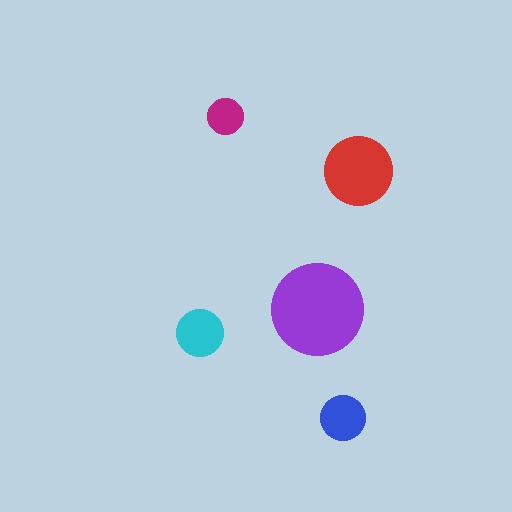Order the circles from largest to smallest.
the purple one, the red one, the cyan one, the blue one, the magenta one.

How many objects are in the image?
There are 5 objects in the image.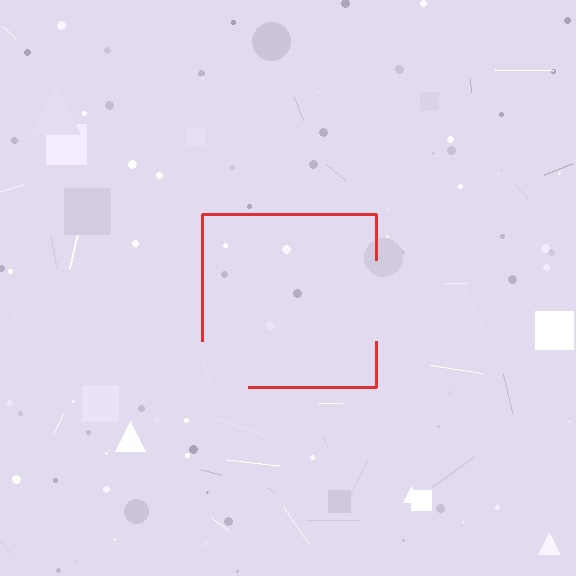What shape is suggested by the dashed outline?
The dashed outline suggests a square.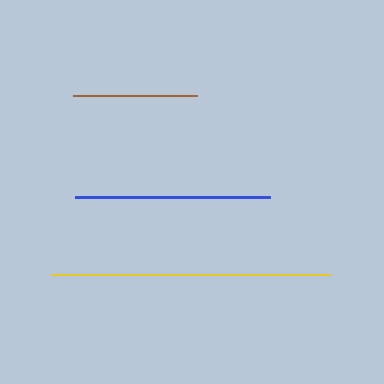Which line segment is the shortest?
The brown line is the shortest at approximately 123 pixels.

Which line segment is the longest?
The yellow line is the longest at approximately 279 pixels.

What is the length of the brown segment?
The brown segment is approximately 123 pixels long.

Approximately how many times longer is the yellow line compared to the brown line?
The yellow line is approximately 2.3 times the length of the brown line.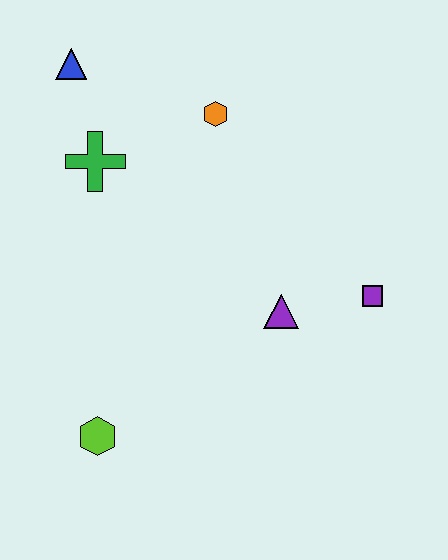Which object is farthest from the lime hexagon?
The blue triangle is farthest from the lime hexagon.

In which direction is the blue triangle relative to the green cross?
The blue triangle is above the green cross.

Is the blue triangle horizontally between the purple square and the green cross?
No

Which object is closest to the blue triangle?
The green cross is closest to the blue triangle.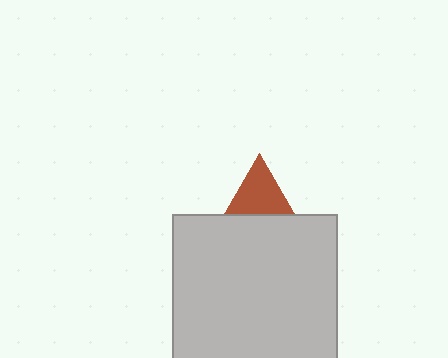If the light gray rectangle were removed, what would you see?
You would see the complete brown triangle.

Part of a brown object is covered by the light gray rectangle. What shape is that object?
It is a triangle.